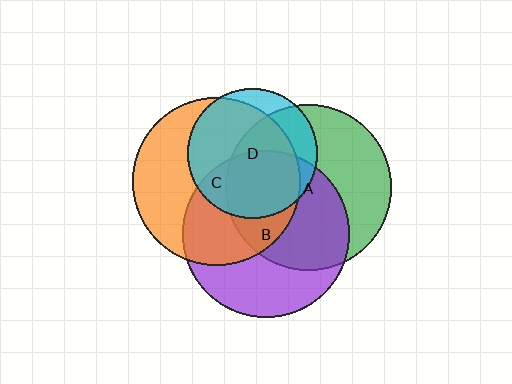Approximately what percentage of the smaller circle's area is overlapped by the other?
Approximately 55%.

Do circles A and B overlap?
Yes.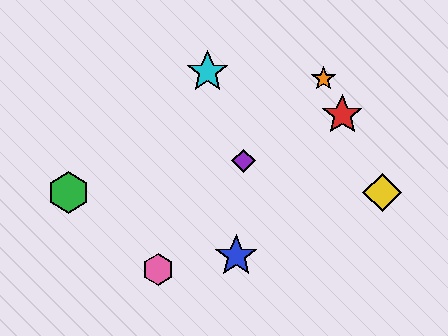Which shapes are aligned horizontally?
The green hexagon, the yellow diamond are aligned horizontally.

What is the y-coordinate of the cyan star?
The cyan star is at y≈72.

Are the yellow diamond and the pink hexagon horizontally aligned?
No, the yellow diamond is at y≈192 and the pink hexagon is at y≈270.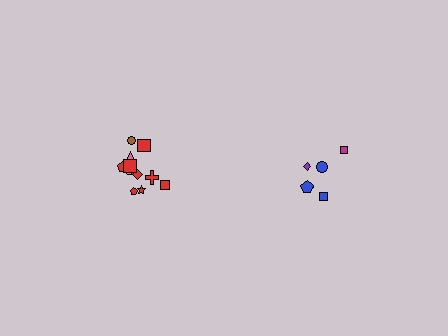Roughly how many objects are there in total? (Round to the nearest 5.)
Roughly 20 objects in total.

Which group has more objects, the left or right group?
The left group.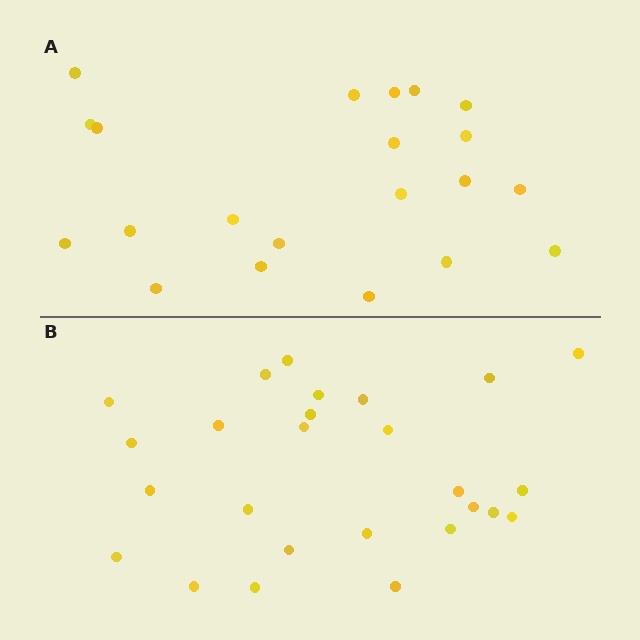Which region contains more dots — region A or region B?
Region B (the bottom region) has more dots.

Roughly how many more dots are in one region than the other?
Region B has about 5 more dots than region A.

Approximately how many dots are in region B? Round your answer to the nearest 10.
About 30 dots. (The exact count is 26, which rounds to 30.)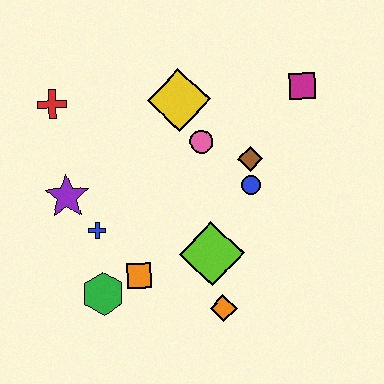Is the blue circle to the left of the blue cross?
No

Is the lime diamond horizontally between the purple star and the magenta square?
Yes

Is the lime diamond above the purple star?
No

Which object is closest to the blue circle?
The brown diamond is closest to the blue circle.